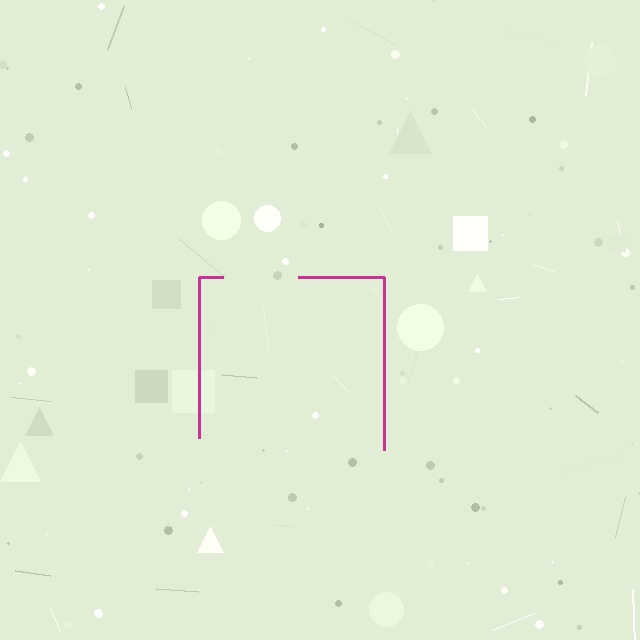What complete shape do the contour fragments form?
The contour fragments form a square.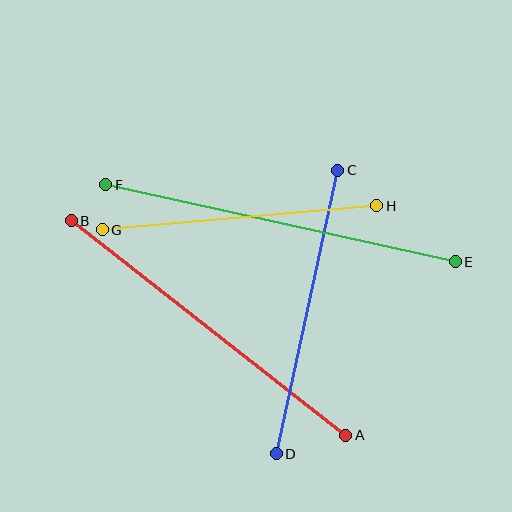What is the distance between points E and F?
The distance is approximately 358 pixels.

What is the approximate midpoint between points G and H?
The midpoint is at approximately (240, 218) pixels.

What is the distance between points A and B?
The distance is approximately 348 pixels.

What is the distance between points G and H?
The distance is approximately 276 pixels.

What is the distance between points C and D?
The distance is approximately 290 pixels.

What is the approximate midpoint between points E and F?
The midpoint is at approximately (280, 223) pixels.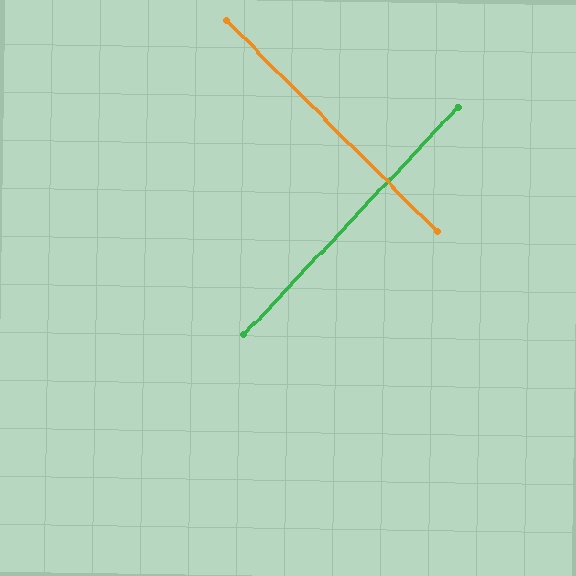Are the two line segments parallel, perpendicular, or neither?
Perpendicular — they meet at approximately 88°.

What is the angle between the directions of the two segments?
Approximately 88 degrees.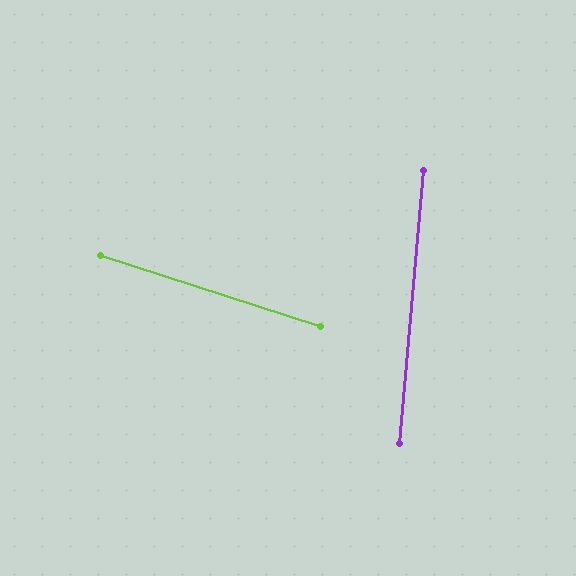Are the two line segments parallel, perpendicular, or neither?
Neither parallel nor perpendicular — they differ by about 77°.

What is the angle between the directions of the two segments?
Approximately 77 degrees.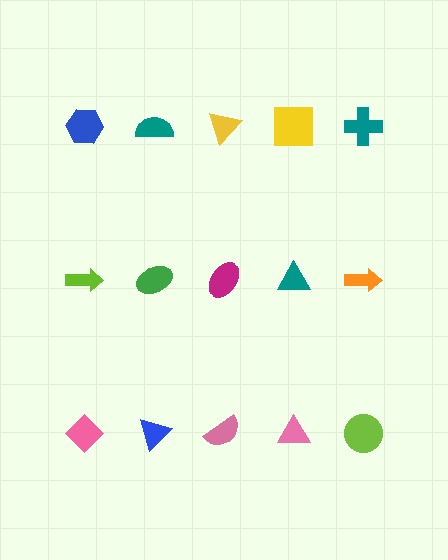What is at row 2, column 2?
A green ellipse.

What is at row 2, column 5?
An orange arrow.